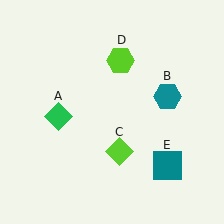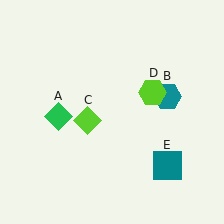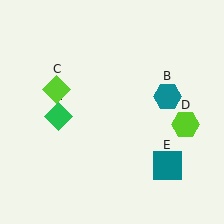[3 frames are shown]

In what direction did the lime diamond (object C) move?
The lime diamond (object C) moved up and to the left.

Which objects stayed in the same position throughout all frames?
Green diamond (object A) and teal hexagon (object B) and teal square (object E) remained stationary.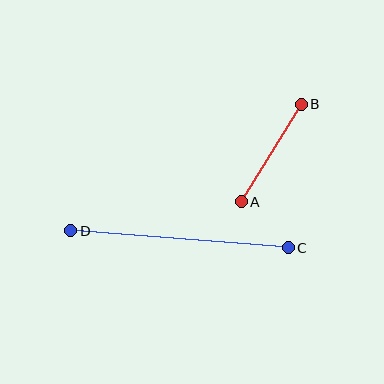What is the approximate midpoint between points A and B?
The midpoint is at approximately (271, 153) pixels.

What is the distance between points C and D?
The distance is approximately 218 pixels.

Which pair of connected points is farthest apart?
Points C and D are farthest apart.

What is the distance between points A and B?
The distance is approximately 114 pixels.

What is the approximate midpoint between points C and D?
The midpoint is at approximately (179, 239) pixels.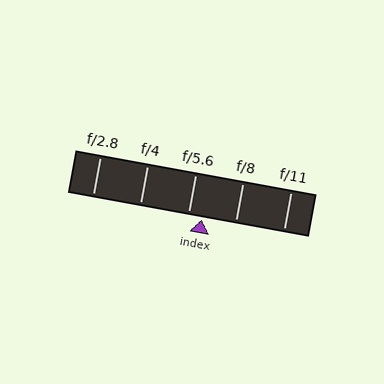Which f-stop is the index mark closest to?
The index mark is closest to f/5.6.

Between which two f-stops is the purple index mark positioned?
The index mark is between f/5.6 and f/8.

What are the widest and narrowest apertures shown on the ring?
The widest aperture shown is f/2.8 and the narrowest is f/11.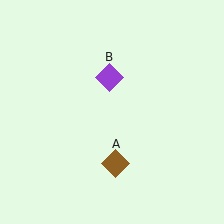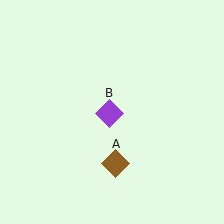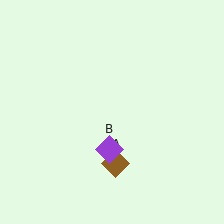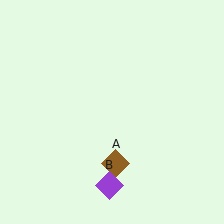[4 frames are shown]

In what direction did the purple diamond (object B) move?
The purple diamond (object B) moved down.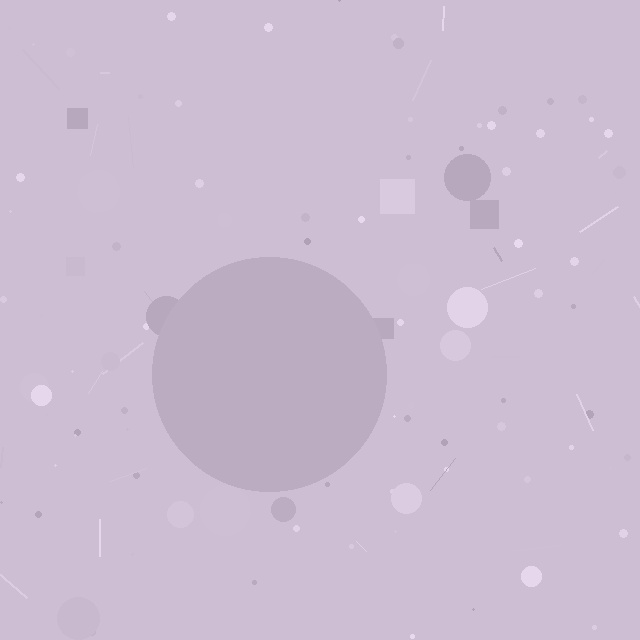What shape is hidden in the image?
A circle is hidden in the image.